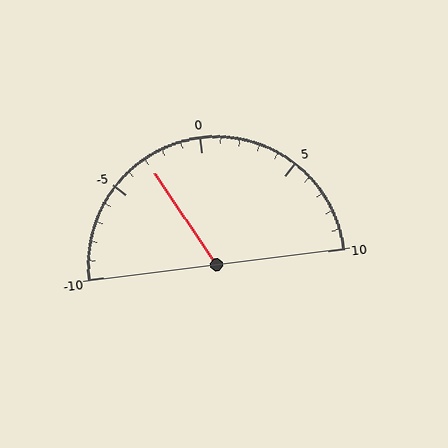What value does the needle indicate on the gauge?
The needle indicates approximately -3.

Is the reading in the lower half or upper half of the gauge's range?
The reading is in the lower half of the range (-10 to 10).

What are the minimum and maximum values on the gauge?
The gauge ranges from -10 to 10.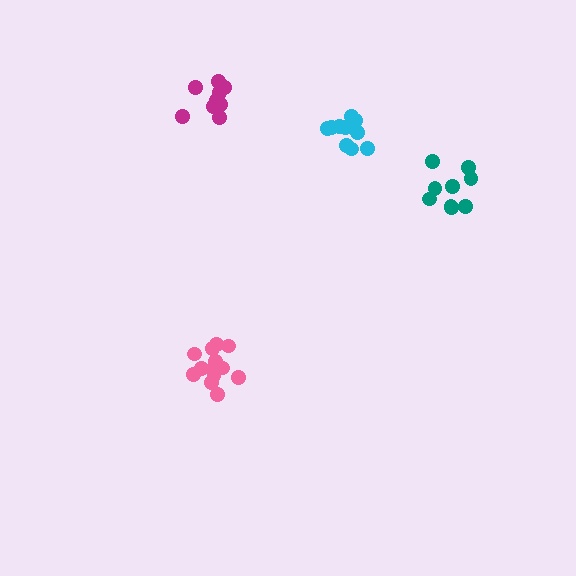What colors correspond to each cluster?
The clusters are colored: cyan, pink, magenta, teal.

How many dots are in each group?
Group 1: 10 dots, Group 2: 13 dots, Group 3: 9 dots, Group 4: 9 dots (41 total).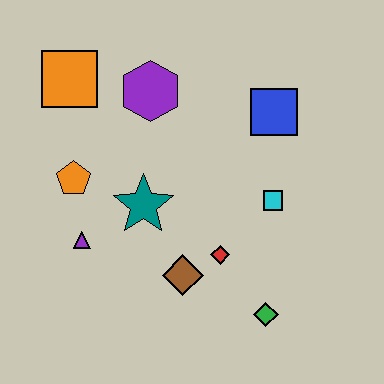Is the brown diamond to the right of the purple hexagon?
Yes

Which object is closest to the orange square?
The purple hexagon is closest to the orange square.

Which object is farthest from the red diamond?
The orange square is farthest from the red diamond.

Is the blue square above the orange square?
No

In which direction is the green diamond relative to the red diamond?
The green diamond is below the red diamond.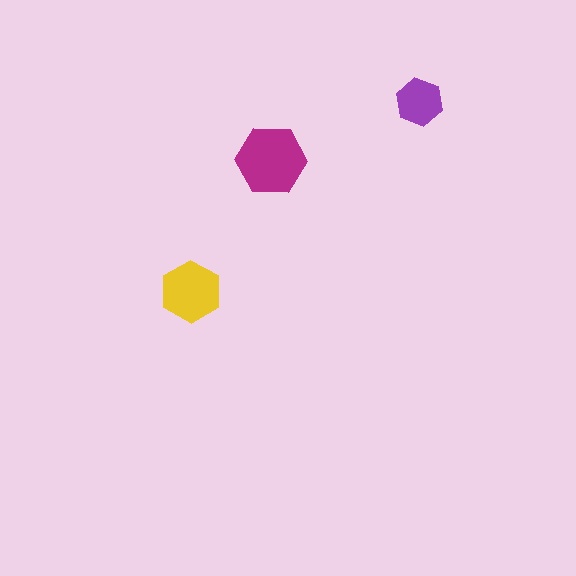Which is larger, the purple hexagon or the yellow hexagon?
The yellow one.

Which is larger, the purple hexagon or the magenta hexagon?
The magenta one.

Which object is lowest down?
The yellow hexagon is bottommost.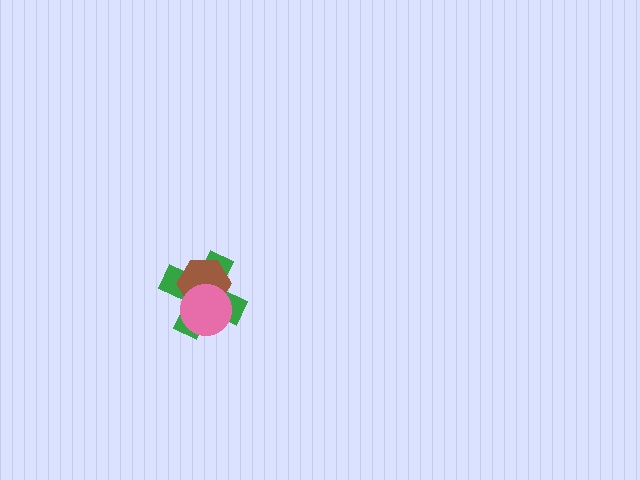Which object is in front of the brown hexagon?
The pink circle is in front of the brown hexagon.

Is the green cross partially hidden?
Yes, it is partially covered by another shape.